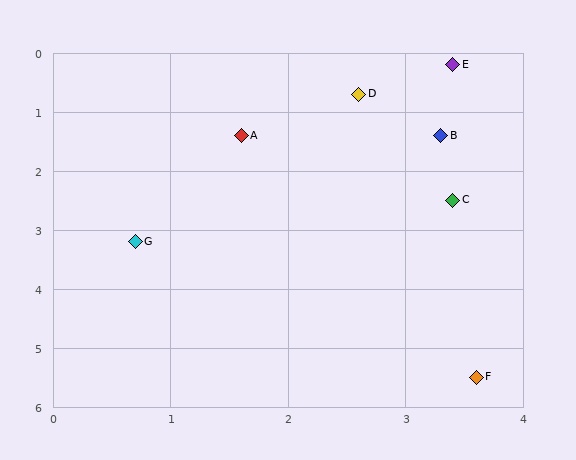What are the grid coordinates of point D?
Point D is at approximately (2.6, 0.7).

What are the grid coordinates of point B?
Point B is at approximately (3.3, 1.4).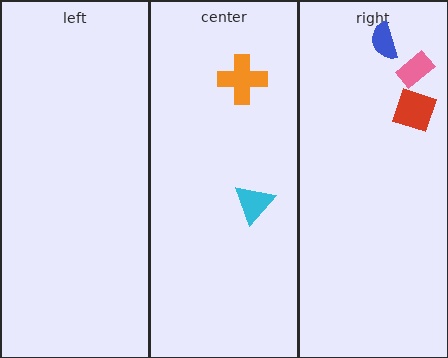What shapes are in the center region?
The cyan triangle, the orange cross.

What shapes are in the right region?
The red diamond, the pink rectangle, the blue semicircle.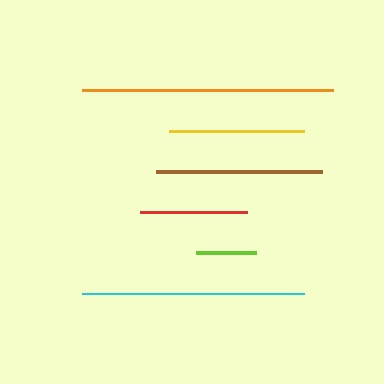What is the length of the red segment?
The red segment is approximately 107 pixels long.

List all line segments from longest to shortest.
From longest to shortest: orange, cyan, brown, yellow, red, lime.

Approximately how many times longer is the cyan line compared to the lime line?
The cyan line is approximately 3.6 times the length of the lime line.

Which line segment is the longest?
The orange line is the longest at approximately 252 pixels.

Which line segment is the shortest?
The lime line is the shortest at approximately 61 pixels.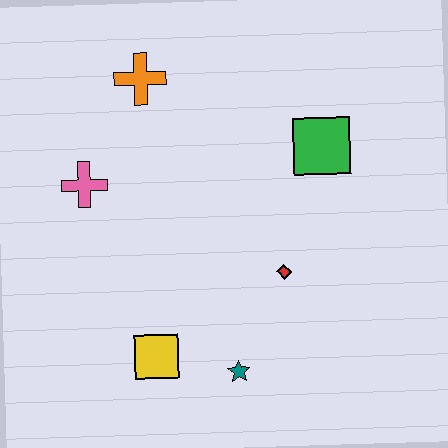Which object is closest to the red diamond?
The teal star is closest to the red diamond.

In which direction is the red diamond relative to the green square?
The red diamond is below the green square.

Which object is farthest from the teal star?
The orange cross is farthest from the teal star.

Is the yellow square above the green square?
No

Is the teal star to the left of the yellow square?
No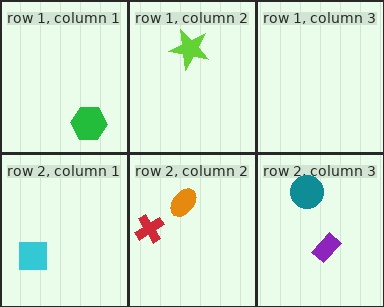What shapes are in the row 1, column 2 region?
The lime star.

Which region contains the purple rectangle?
The row 2, column 3 region.